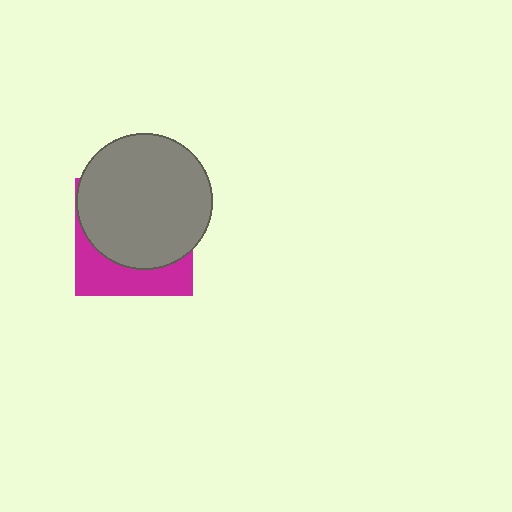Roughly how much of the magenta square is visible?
A small part of it is visible (roughly 32%).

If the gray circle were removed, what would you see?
You would see the complete magenta square.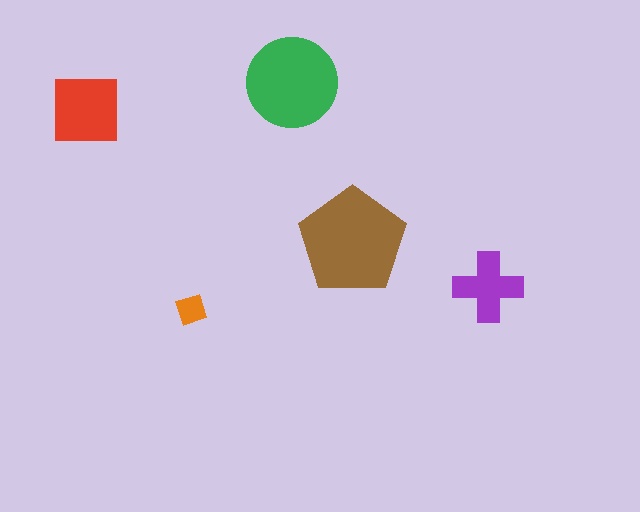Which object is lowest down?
The orange diamond is bottommost.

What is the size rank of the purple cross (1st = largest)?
4th.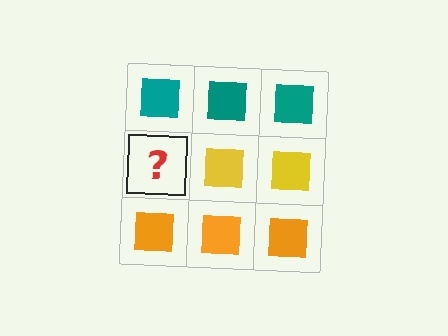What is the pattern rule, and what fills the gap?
The rule is that each row has a consistent color. The gap should be filled with a yellow square.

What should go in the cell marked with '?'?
The missing cell should contain a yellow square.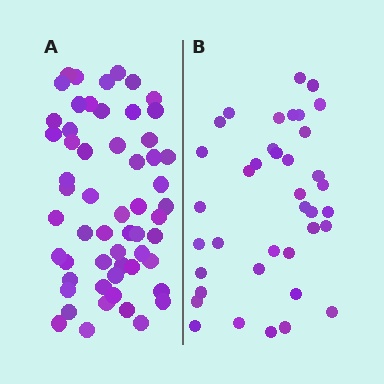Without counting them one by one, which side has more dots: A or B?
Region A (the left region) has more dots.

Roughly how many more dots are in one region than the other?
Region A has approximately 20 more dots than region B.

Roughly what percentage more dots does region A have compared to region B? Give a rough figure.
About 50% more.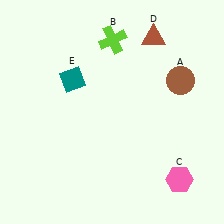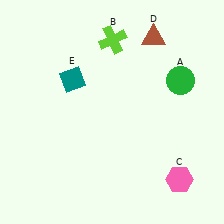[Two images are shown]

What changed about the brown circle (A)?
In Image 1, A is brown. In Image 2, it changed to green.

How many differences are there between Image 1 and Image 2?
There is 1 difference between the two images.